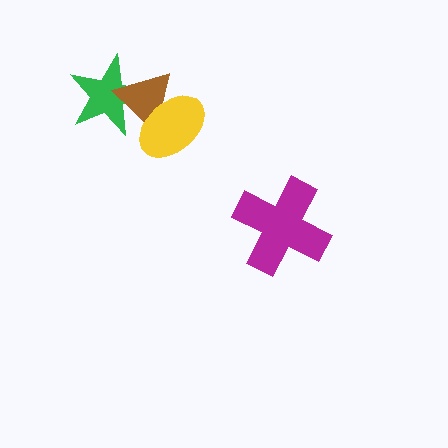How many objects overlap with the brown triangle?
2 objects overlap with the brown triangle.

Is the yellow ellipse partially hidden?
No, no other shape covers it.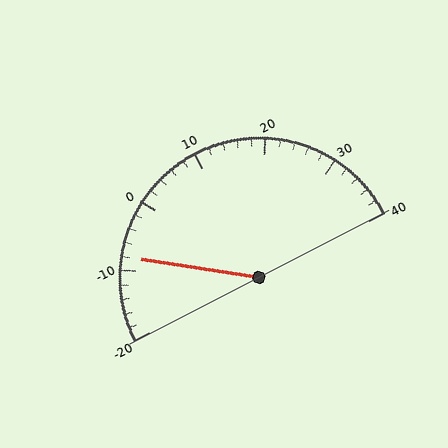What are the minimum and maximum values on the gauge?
The gauge ranges from -20 to 40.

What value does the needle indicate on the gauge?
The needle indicates approximately -8.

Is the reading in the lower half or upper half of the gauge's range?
The reading is in the lower half of the range (-20 to 40).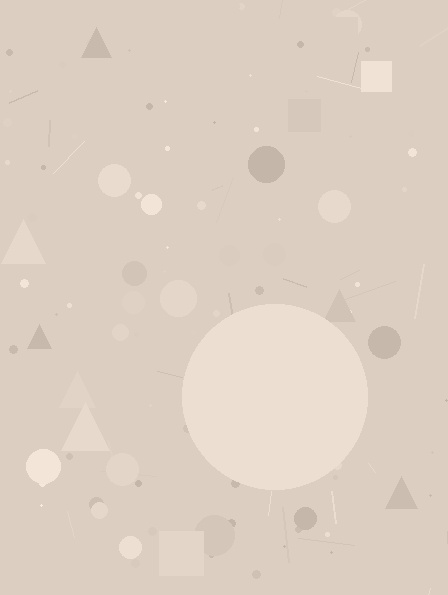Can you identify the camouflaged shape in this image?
The camouflaged shape is a circle.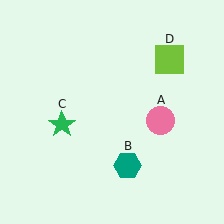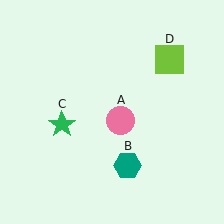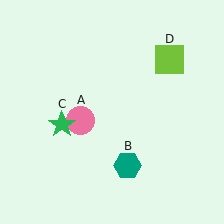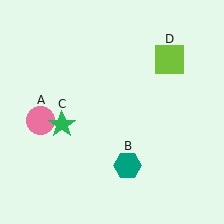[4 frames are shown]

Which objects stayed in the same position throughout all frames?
Teal hexagon (object B) and green star (object C) and lime square (object D) remained stationary.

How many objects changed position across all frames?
1 object changed position: pink circle (object A).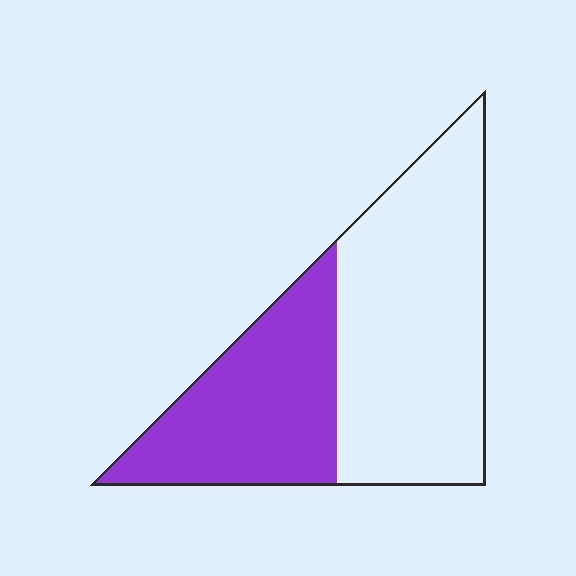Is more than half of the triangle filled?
No.